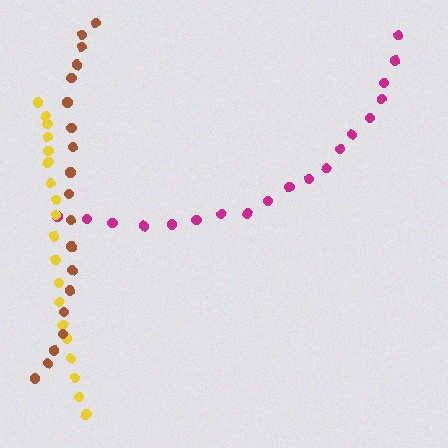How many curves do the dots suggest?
There are 3 distinct paths.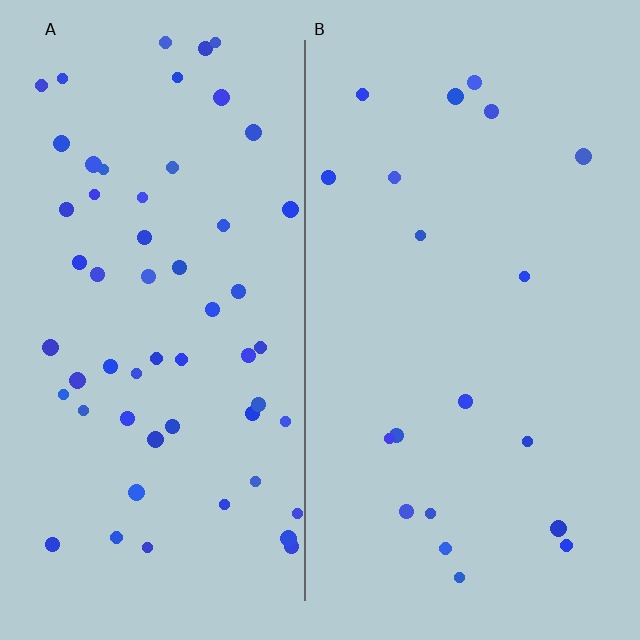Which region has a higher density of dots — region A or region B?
A (the left).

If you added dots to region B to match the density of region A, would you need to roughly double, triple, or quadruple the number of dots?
Approximately triple.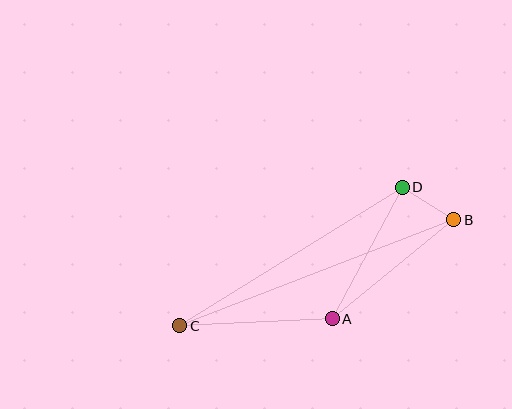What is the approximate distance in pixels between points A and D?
The distance between A and D is approximately 149 pixels.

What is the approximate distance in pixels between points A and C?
The distance between A and C is approximately 152 pixels.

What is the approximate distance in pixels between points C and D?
The distance between C and D is approximately 262 pixels.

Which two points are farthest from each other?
Points B and C are farthest from each other.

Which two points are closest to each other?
Points B and D are closest to each other.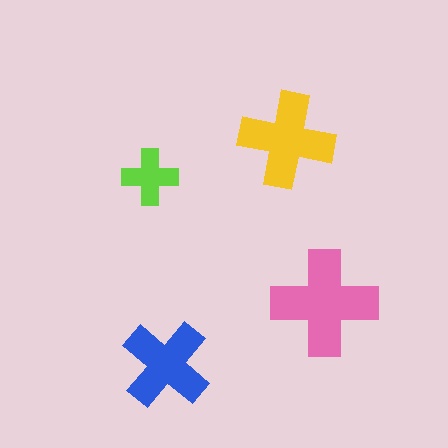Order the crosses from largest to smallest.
the pink one, the yellow one, the blue one, the lime one.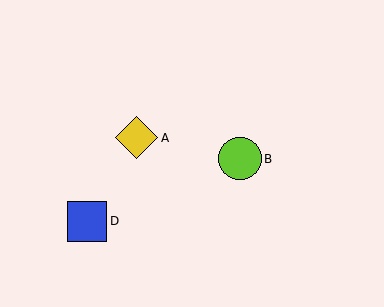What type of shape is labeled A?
Shape A is a yellow diamond.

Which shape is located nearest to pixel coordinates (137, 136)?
The yellow diamond (labeled A) at (137, 138) is nearest to that location.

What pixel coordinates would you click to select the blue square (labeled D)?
Click at (87, 221) to select the blue square D.